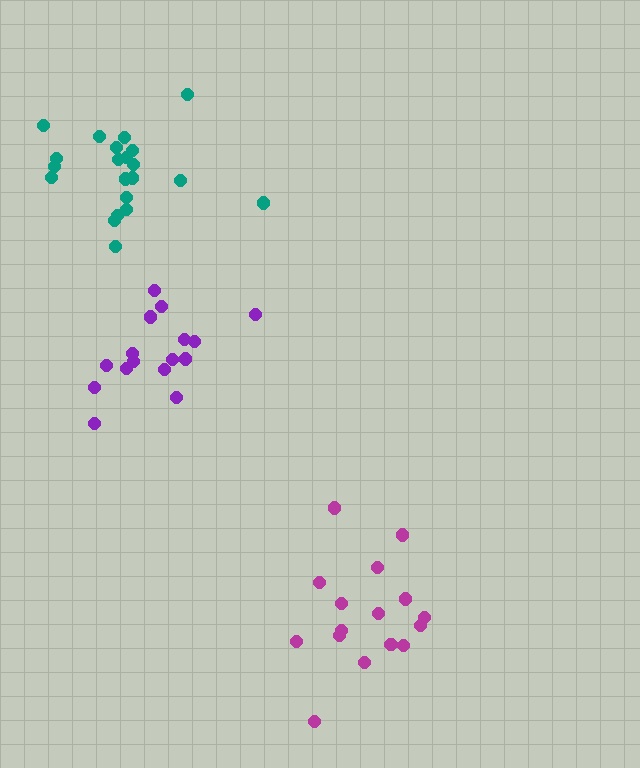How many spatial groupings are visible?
There are 3 spatial groupings.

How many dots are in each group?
Group 1: 21 dots, Group 2: 16 dots, Group 3: 16 dots (53 total).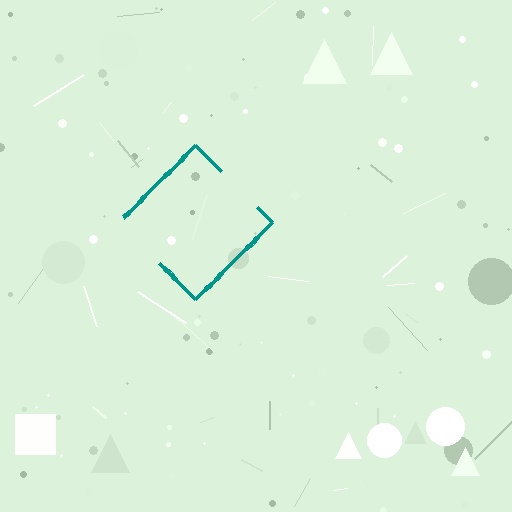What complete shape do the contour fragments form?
The contour fragments form a diamond.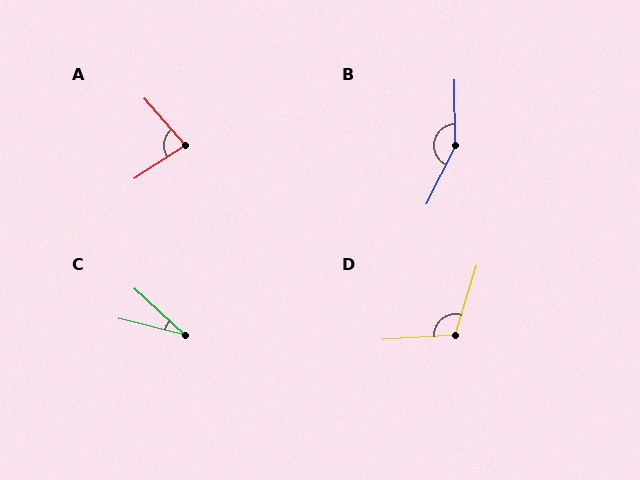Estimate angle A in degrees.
Approximately 83 degrees.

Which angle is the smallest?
C, at approximately 29 degrees.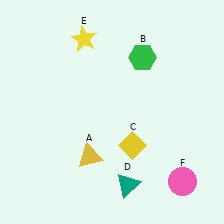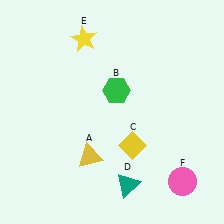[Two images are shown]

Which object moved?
The green hexagon (B) moved down.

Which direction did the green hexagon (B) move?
The green hexagon (B) moved down.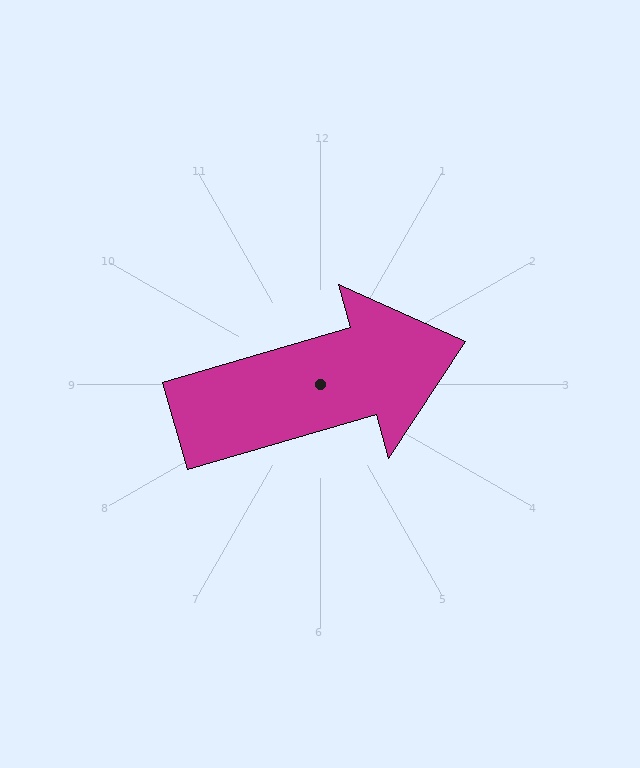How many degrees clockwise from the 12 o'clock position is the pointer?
Approximately 74 degrees.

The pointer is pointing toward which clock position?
Roughly 2 o'clock.